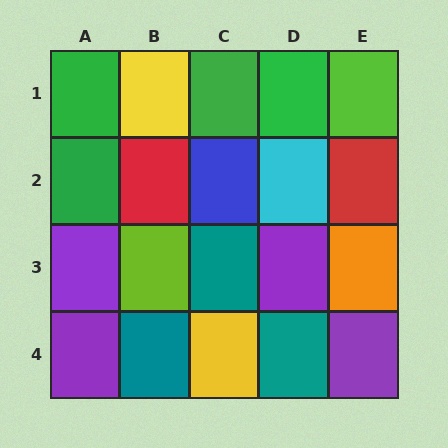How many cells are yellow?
2 cells are yellow.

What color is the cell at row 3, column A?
Purple.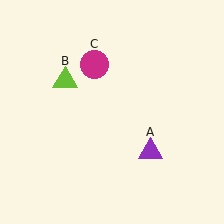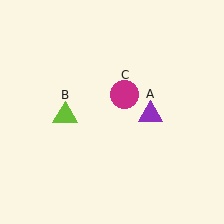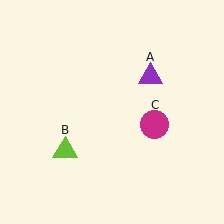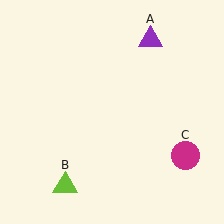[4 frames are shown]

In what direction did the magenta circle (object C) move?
The magenta circle (object C) moved down and to the right.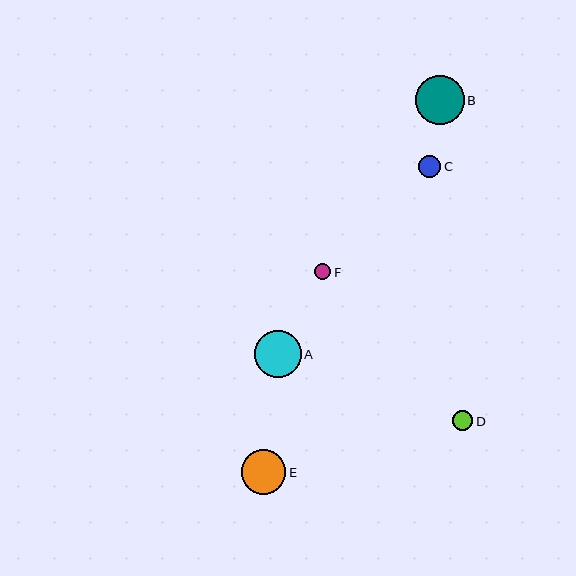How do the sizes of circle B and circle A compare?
Circle B and circle A are approximately the same size.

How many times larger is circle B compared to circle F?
Circle B is approximately 3.0 times the size of circle F.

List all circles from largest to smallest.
From largest to smallest: B, A, E, C, D, F.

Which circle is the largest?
Circle B is the largest with a size of approximately 49 pixels.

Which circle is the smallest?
Circle F is the smallest with a size of approximately 16 pixels.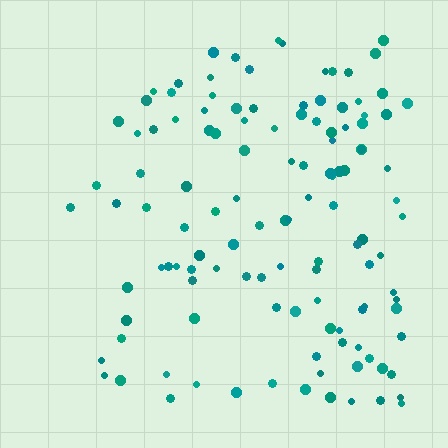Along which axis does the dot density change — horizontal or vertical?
Horizontal.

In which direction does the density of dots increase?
From left to right, with the right side densest.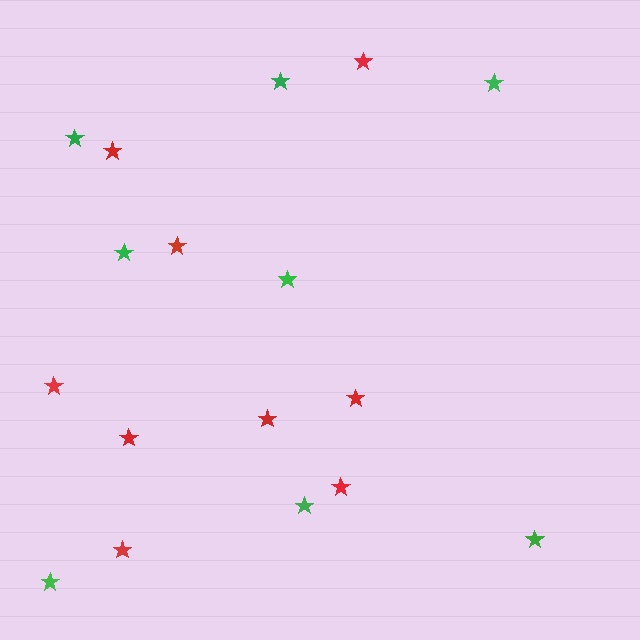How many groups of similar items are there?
There are 2 groups: one group of red stars (9) and one group of green stars (8).